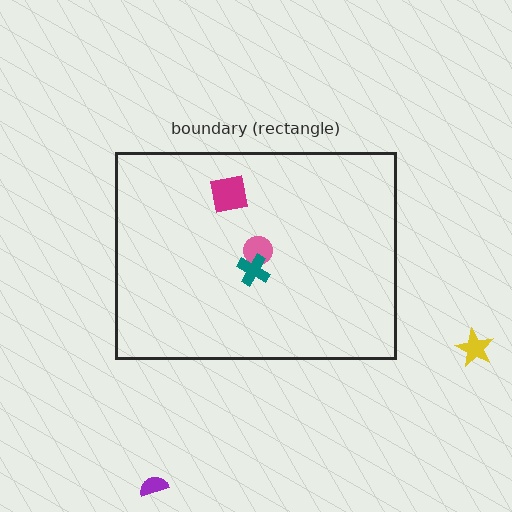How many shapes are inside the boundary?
3 inside, 2 outside.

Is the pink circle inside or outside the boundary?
Inside.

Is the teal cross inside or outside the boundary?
Inside.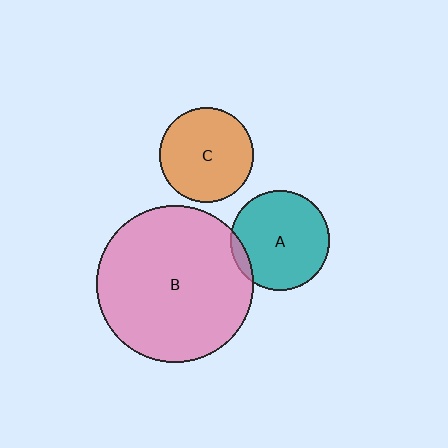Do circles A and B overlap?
Yes.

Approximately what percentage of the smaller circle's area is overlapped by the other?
Approximately 5%.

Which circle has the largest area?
Circle B (pink).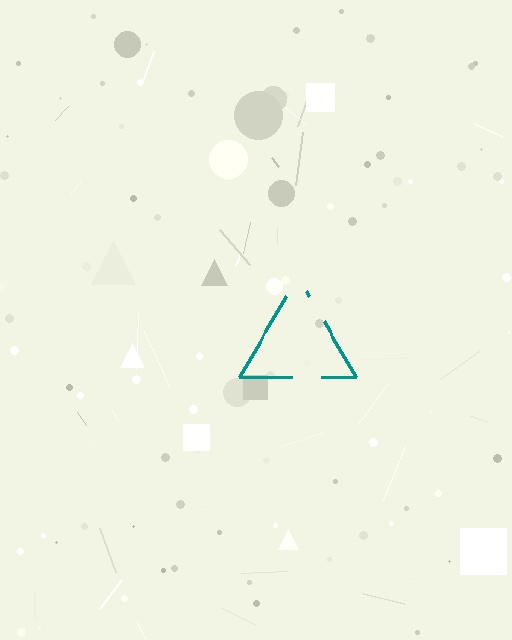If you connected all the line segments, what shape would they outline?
They would outline a triangle.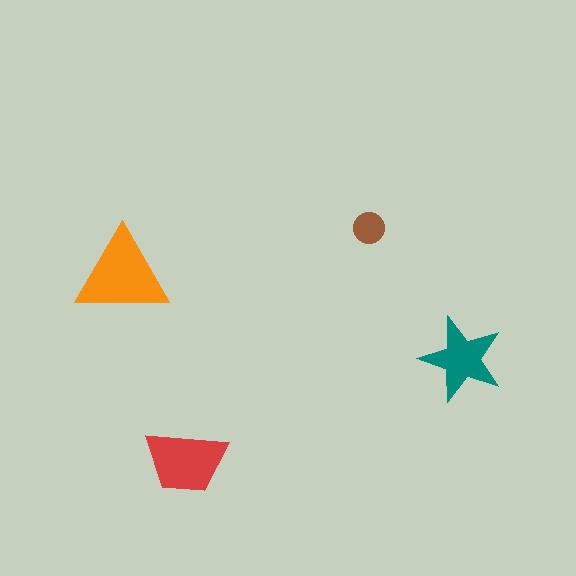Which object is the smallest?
The brown circle.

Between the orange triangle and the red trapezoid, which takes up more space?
The orange triangle.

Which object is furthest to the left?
The orange triangle is leftmost.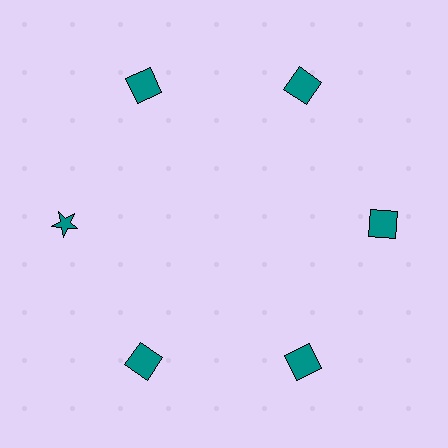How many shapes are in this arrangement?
There are 6 shapes arranged in a ring pattern.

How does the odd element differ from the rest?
It has a different shape: star instead of square.